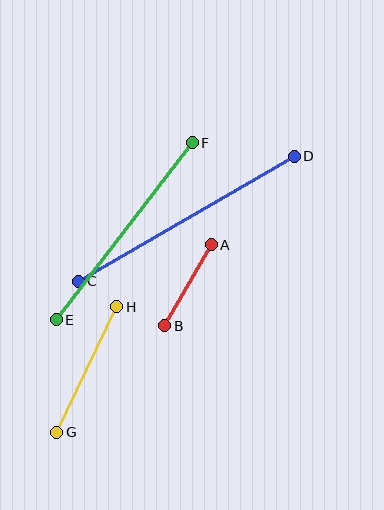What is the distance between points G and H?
The distance is approximately 139 pixels.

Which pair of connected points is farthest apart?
Points C and D are farthest apart.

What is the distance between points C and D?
The distance is approximately 249 pixels.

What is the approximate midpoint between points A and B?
The midpoint is at approximately (188, 285) pixels.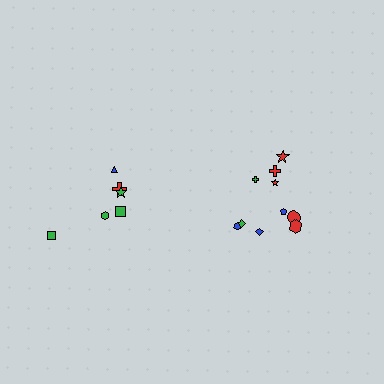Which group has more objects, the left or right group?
The right group.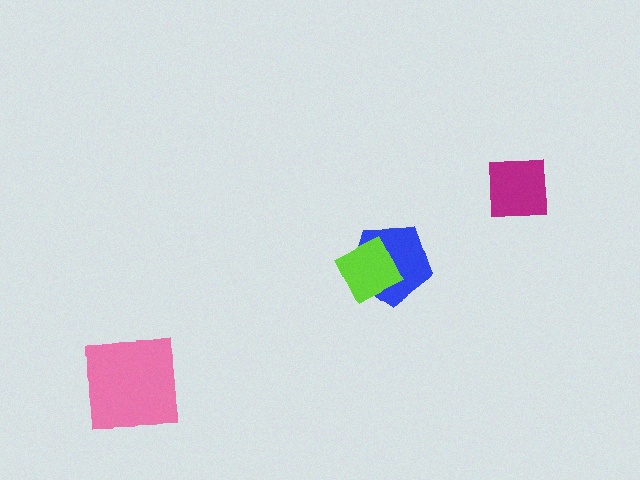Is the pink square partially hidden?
No, no other shape covers it.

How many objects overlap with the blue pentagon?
1 object overlaps with the blue pentagon.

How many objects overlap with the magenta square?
0 objects overlap with the magenta square.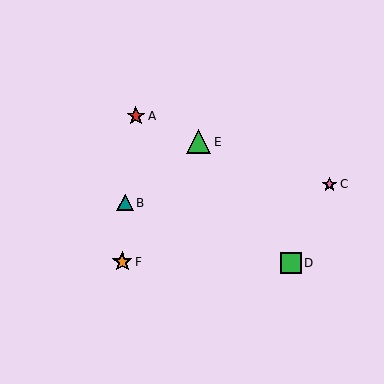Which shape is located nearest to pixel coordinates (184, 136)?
The green triangle (labeled E) at (199, 142) is nearest to that location.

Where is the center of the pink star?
The center of the pink star is at (330, 184).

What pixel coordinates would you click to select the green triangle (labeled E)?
Click at (199, 142) to select the green triangle E.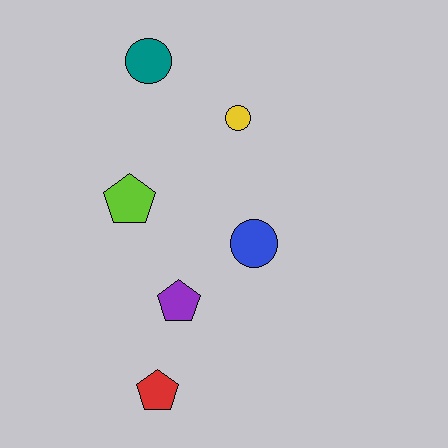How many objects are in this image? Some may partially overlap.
There are 6 objects.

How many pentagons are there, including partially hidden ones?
There are 3 pentagons.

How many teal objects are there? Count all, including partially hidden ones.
There is 1 teal object.